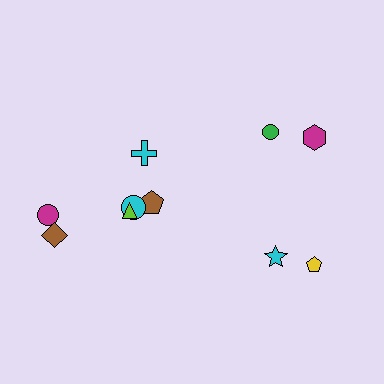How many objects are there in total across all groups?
There are 10 objects.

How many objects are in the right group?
There are 4 objects.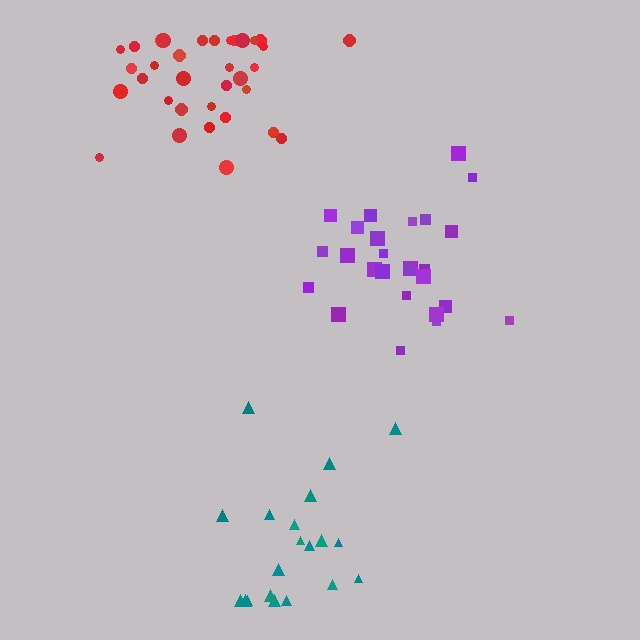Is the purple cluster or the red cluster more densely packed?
Purple.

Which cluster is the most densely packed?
Purple.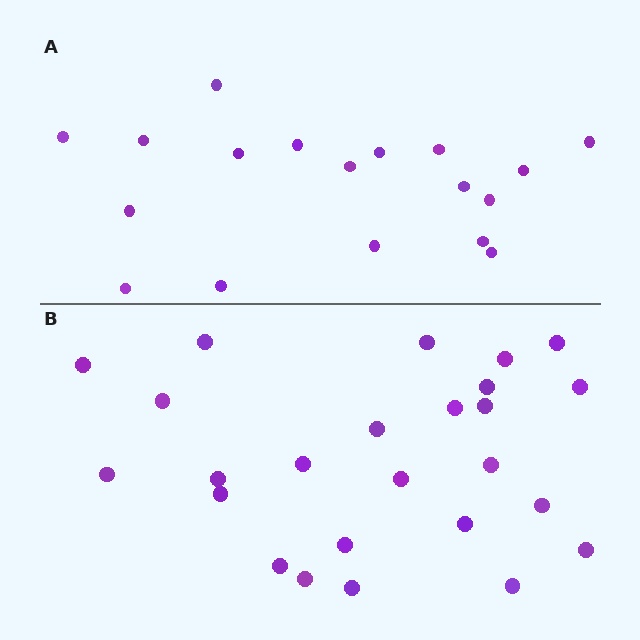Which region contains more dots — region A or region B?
Region B (the bottom region) has more dots.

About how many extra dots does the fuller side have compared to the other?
Region B has roughly 8 or so more dots than region A.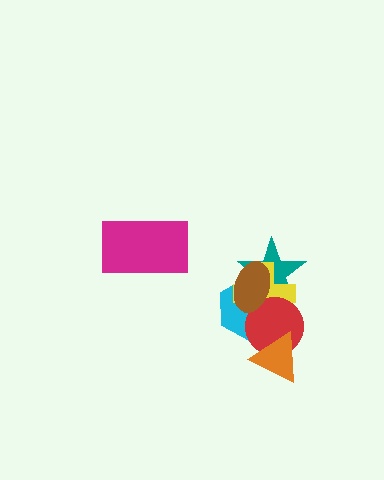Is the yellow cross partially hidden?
Yes, it is partially covered by another shape.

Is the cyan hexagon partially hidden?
Yes, it is partially covered by another shape.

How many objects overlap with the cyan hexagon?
5 objects overlap with the cyan hexagon.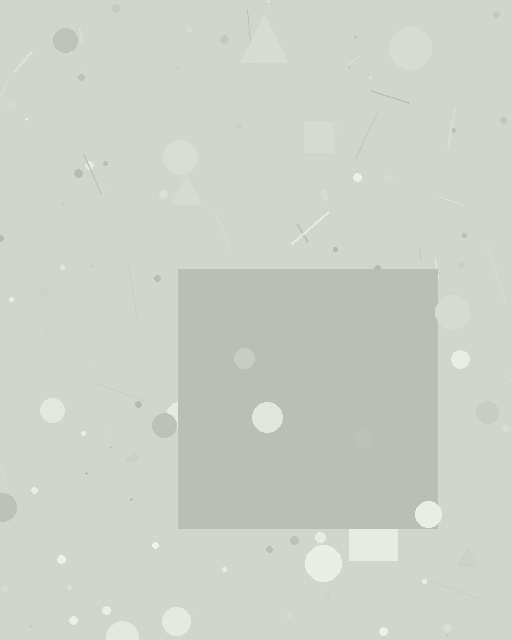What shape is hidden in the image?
A square is hidden in the image.